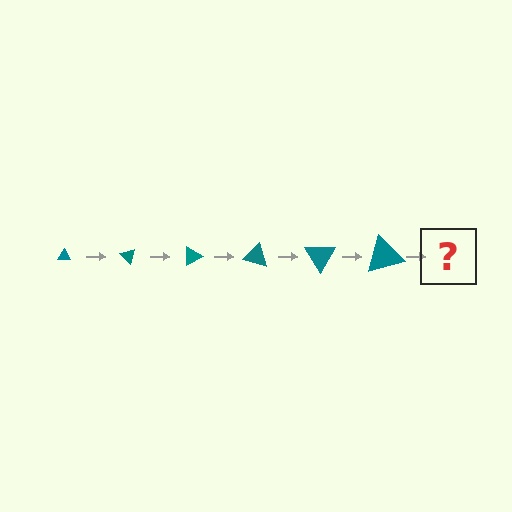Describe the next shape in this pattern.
It should be a triangle, larger than the previous one and rotated 270 degrees from the start.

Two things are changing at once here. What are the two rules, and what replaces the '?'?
The two rules are that the triangle grows larger each step and it rotates 45 degrees each step. The '?' should be a triangle, larger than the previous one and rotated 270 degrees from the start.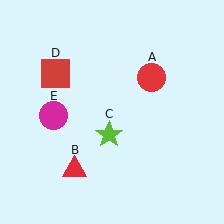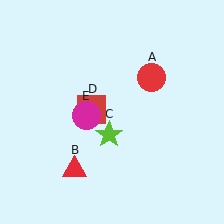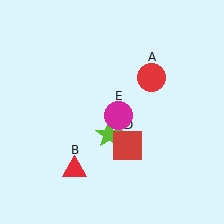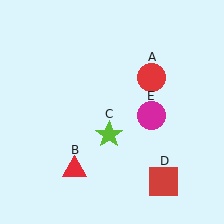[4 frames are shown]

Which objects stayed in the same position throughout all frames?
Red circle (object A) and red triangle (object B) and lime star (object C) remained stationary.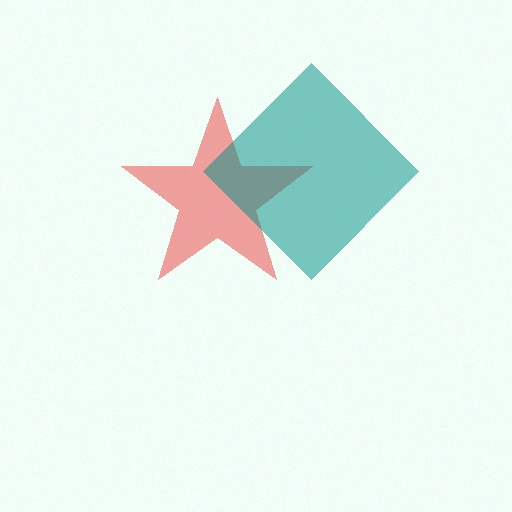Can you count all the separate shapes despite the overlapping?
Yes, there are 2 separate shapes.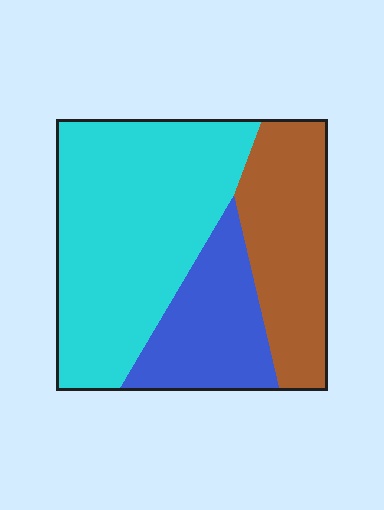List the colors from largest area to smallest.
From largest to smallest: cyan, brown, blue.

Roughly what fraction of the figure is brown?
Brown takes up about one quarter (1/4) of the figure.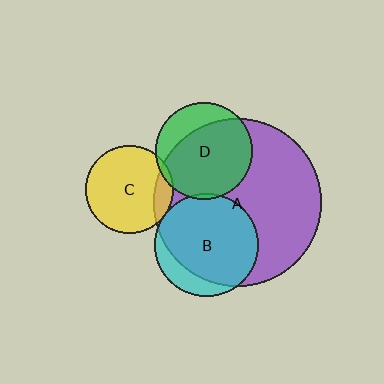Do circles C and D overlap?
Yes.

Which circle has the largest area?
Circle A (purple).